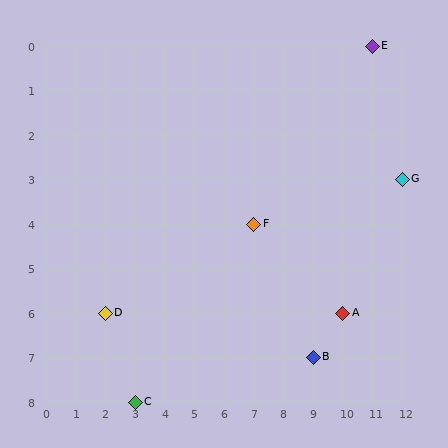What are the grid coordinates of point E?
Point E is at grid coordinates (11, 0).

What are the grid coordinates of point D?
Point D is at grid coordinates (2, 6).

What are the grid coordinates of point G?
Point G is at grid coordinates (12, 3).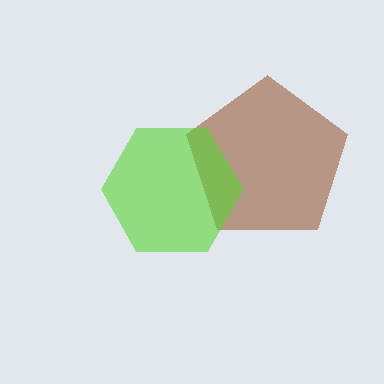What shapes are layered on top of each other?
The layered shapes are: a brown pentagon, a lime hexagon.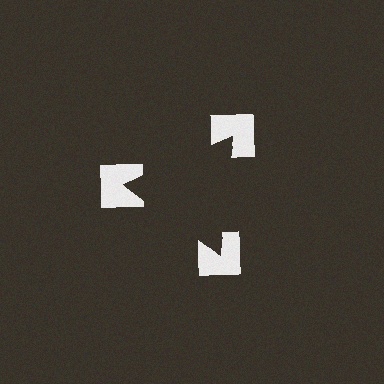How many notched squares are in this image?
There are 3 — one at each vertex of the illusory triangle.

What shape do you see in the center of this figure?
An illusory triangle — its edges are inferred from the aligned wedge cuts in the notched squares, not physically drawn.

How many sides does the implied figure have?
3 sides.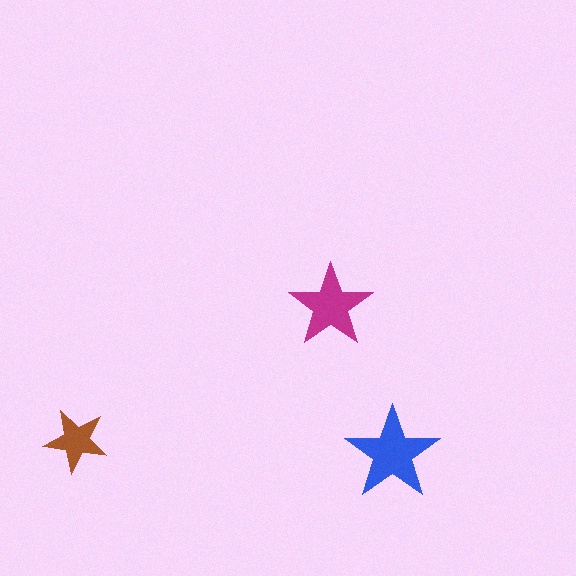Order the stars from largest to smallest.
the blue one, the magenta one, the brown one.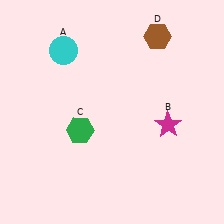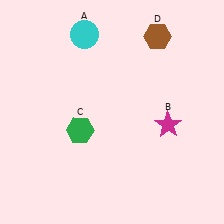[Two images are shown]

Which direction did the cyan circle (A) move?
The cyan circle (A) moved right.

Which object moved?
The cyan circle (A) moved right.